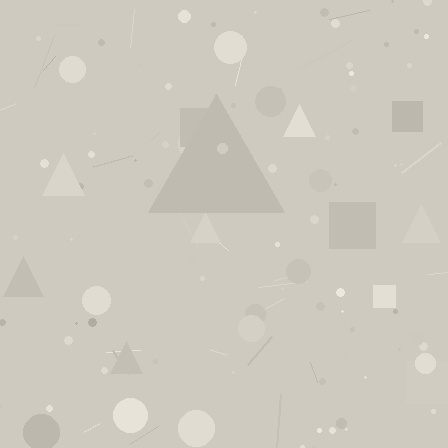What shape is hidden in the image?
A triangle is hidden in the image.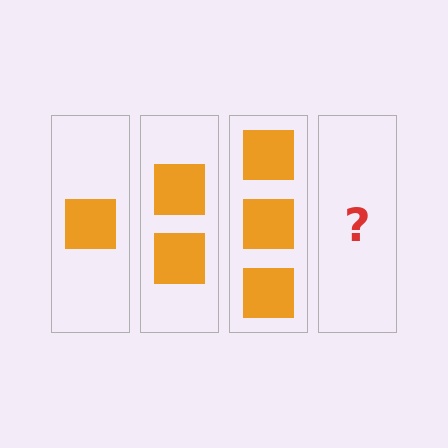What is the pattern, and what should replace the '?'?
The pattern is that each step adds one more square. The '?' should be 4 squares.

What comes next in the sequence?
The next element should be 4 squares.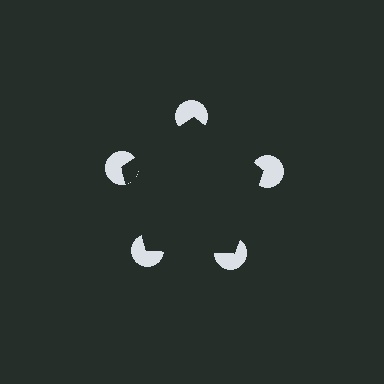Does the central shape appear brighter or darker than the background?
It typically appears slightly darker than the background, even though no actual brightness change is drawn.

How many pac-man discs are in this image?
There are 5 — one at each vertex of the illusory pentagon.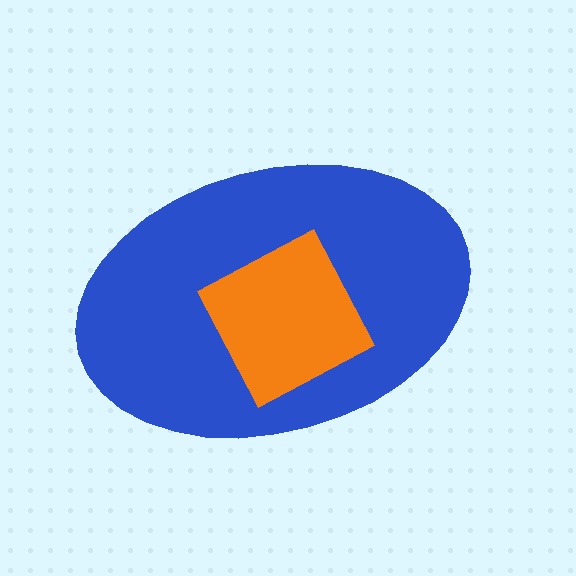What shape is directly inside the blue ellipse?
The orange square.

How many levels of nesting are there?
2.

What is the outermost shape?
The blue ellipse.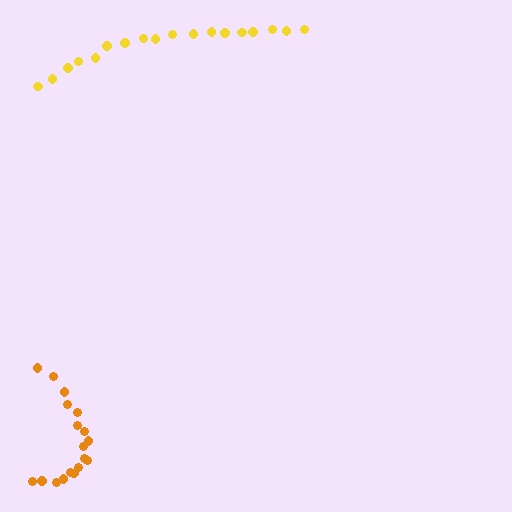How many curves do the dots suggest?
There are 2 distinct paths.